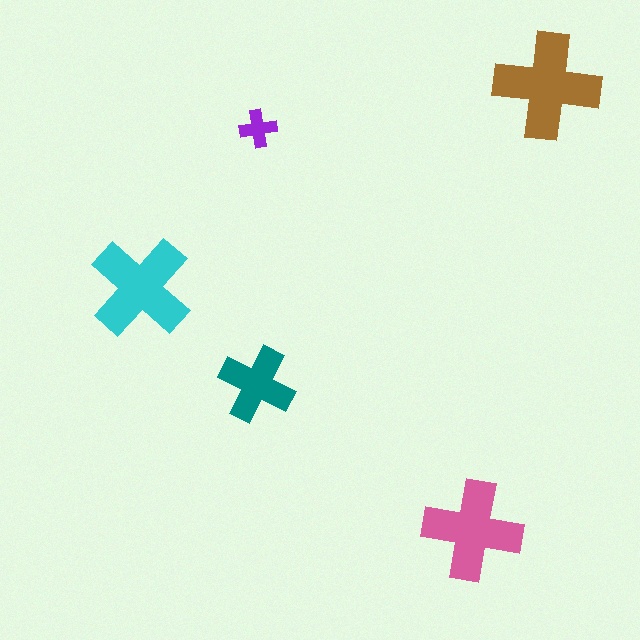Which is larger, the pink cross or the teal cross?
The pink one.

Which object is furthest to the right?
The brown cross is rightmost.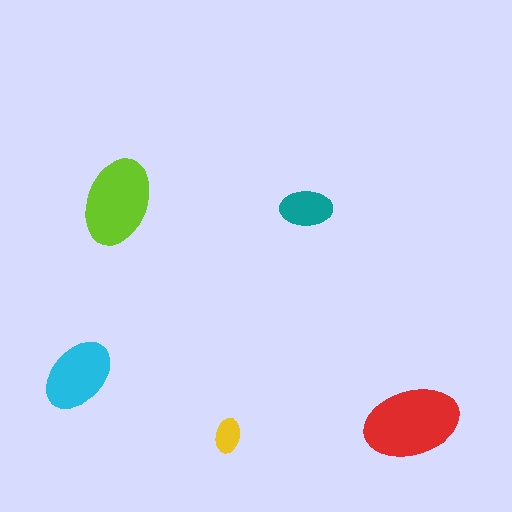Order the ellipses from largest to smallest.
the red one, the lime one, the cyan one, the teal one, the yellow one.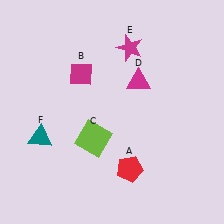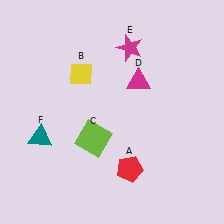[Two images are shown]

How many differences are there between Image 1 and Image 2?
There is 1 difference between the two images.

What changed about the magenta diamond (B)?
In Image 1, B is magenta. In Image 2, it changed to yellow.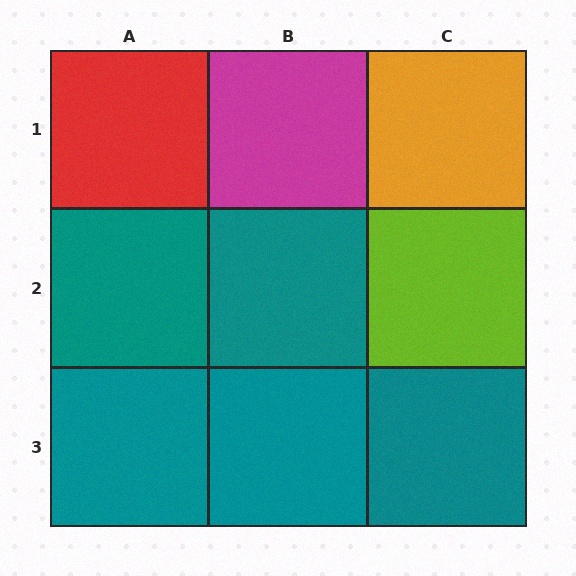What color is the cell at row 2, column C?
Lime.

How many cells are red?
1 cell is red.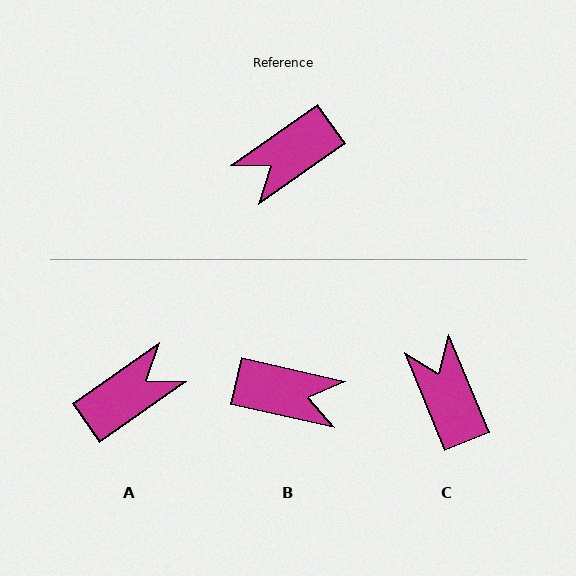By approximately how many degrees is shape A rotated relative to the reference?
Approximately 180 degrees clockwise.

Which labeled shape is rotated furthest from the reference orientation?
A, about 180 degrees away.